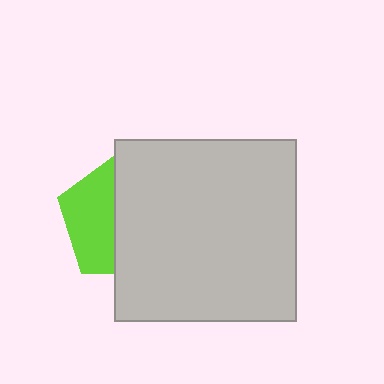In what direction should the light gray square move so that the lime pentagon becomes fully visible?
The light gray square should move right. That is the shortest direction to clear the overlap and leave the lime pentagon fully visible.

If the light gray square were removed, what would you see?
You would see the complete lime pentagon.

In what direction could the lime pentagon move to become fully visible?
The lime pentagon could move left. That would shift it out from behind the light gray square entirely.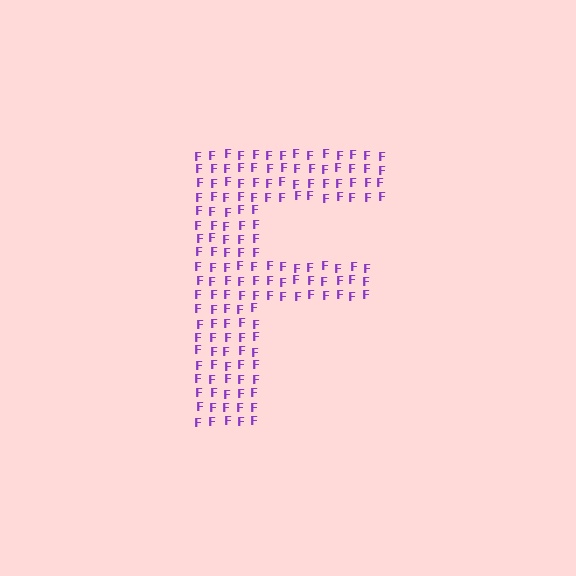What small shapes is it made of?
It is made of small letter F's.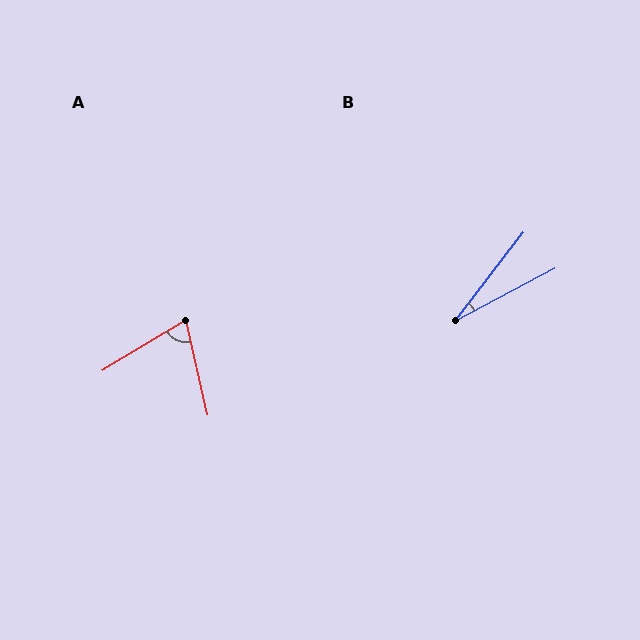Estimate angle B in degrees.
Approximately 25 degrees.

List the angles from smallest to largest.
B (25°), A (72°).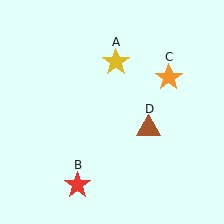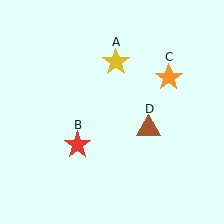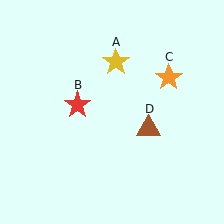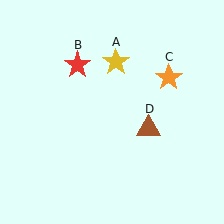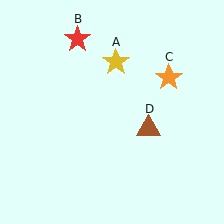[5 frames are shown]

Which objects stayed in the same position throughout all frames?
Yellow star (object A) and orange star (object C) and brown triangle (object D) remained stationary.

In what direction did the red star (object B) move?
The red star (object B) moved up.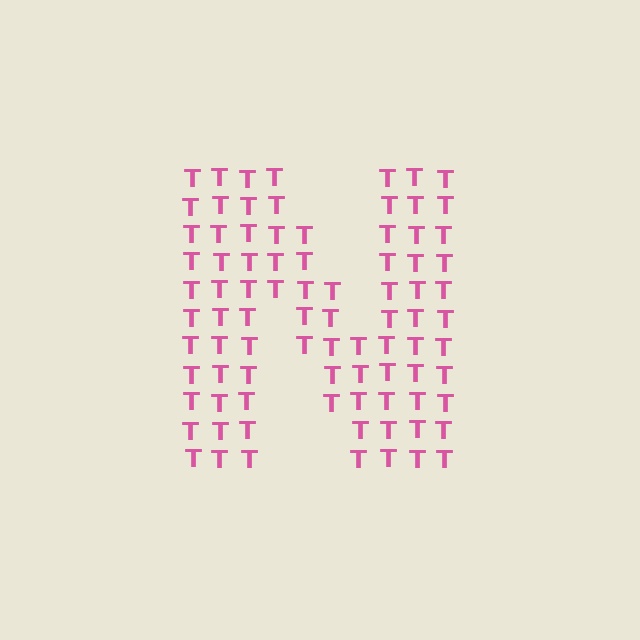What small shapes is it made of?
It is made of small letter T's.